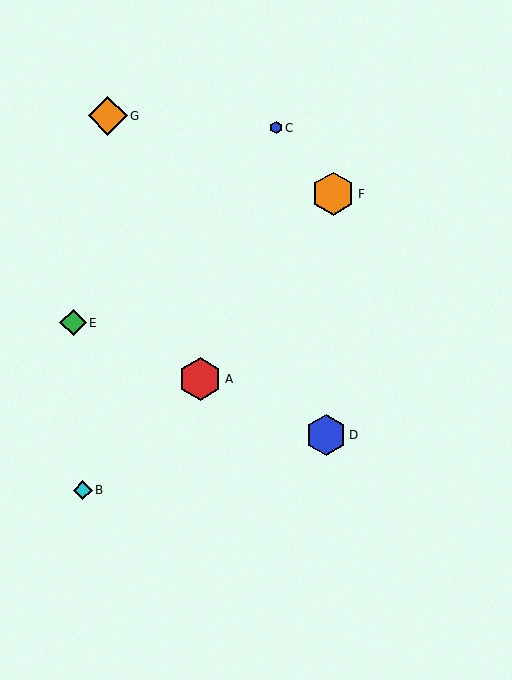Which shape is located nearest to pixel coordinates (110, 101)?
The orange diamond (labeled G) at (108, 116) is nearest to that location.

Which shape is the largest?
The orange hexagon (labeled F) is the largest.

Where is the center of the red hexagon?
The center of the red hexagon is at (200, 379).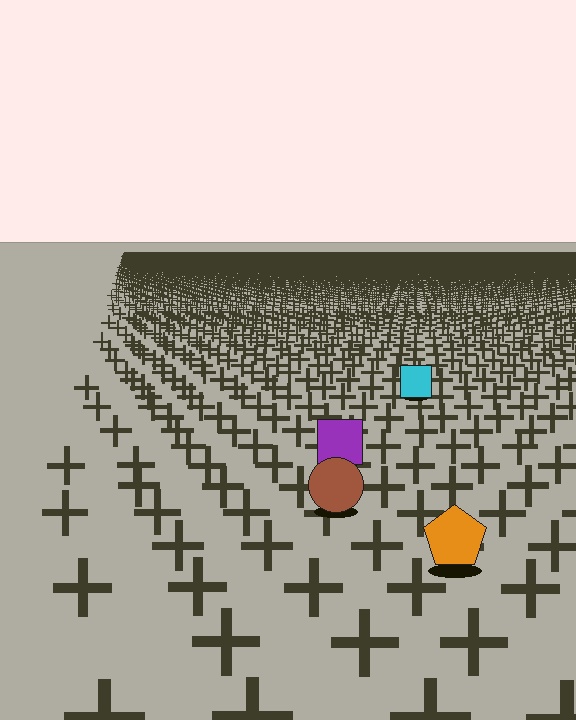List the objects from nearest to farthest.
From nearest to farthest: the orange pentagon, the brown circle, the purple square, the cyan square.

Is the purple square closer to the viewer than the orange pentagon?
No. The orange pentagon is closer — you can tell from the texture gradient: the ground texture is coarser near it.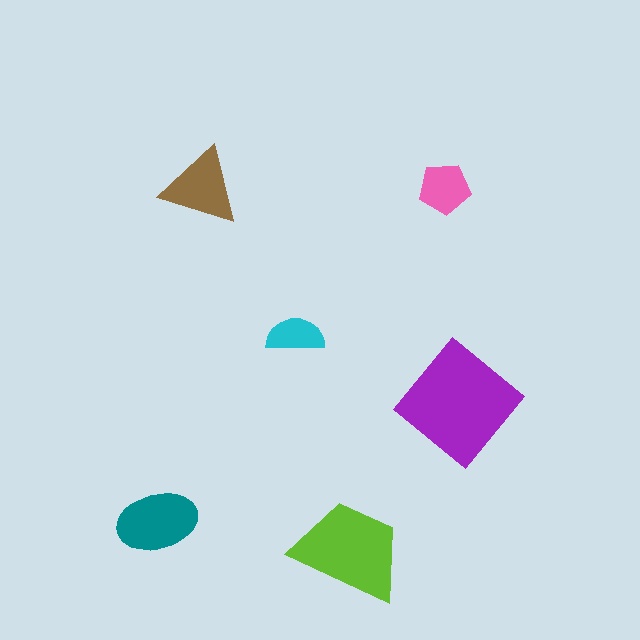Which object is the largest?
The purple diamond.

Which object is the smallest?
The cyan semicircle.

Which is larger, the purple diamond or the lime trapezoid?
The purple diamond.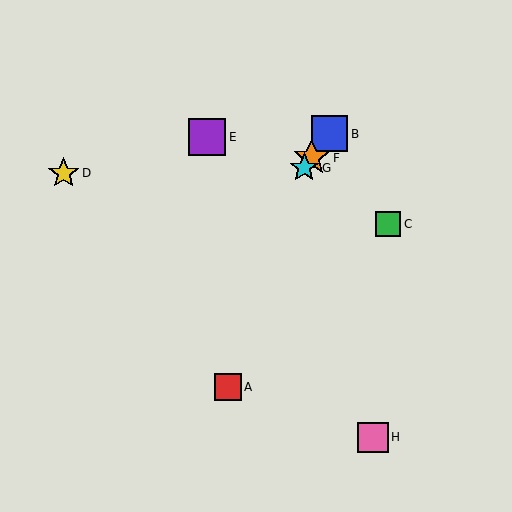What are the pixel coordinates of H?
Object H is at (373, 437).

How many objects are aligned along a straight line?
3 objects (B, F, G) are aligned along a straight line.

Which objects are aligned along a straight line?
Objects B, F, G are aligned along a straight line.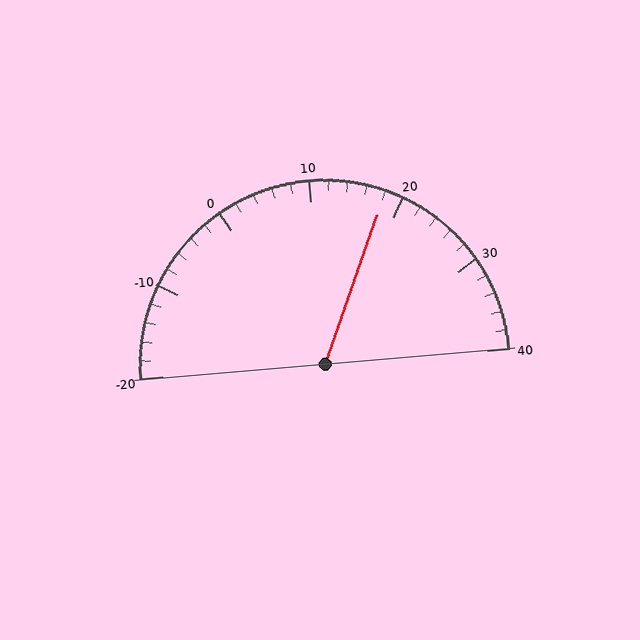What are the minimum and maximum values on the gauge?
The gauge ranges from -20 to 40.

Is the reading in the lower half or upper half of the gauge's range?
The reading is in the upper half of the range (-20 to 40).